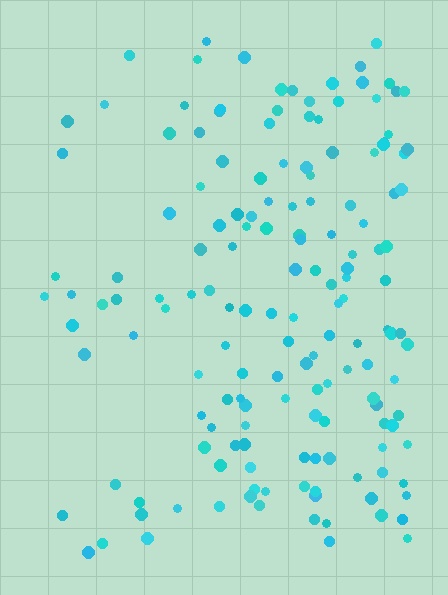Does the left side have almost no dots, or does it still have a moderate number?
Still a moderate number, just noticeably fewer than the right.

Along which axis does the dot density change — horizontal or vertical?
Horizontal.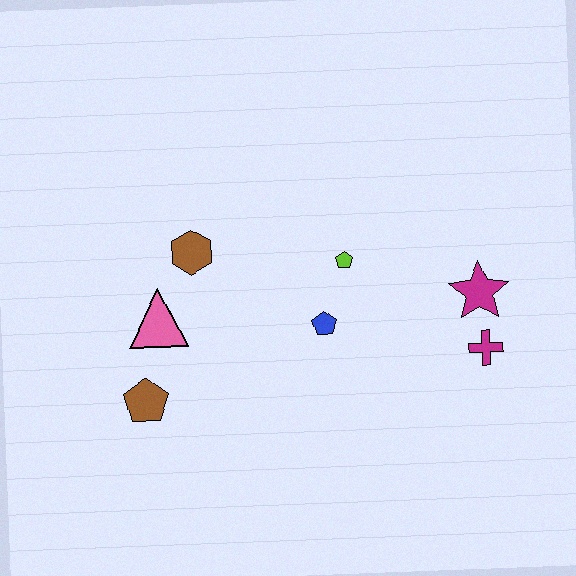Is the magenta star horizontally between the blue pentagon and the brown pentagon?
No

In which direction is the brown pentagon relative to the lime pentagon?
The brown pentagon is to the left of the lime pentagon.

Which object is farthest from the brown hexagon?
The magenta cross is farthest from the brown hexagon.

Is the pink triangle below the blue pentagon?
No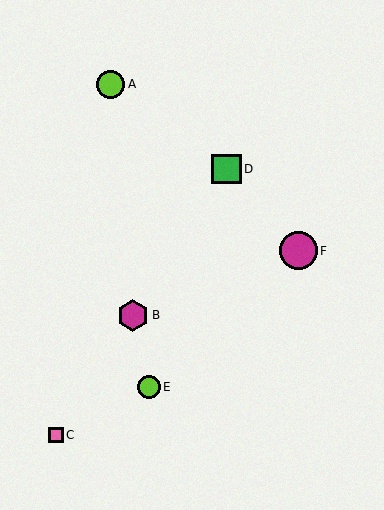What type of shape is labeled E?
Shape E is a lime circle.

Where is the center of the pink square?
The center of the pink square is at (55, 435).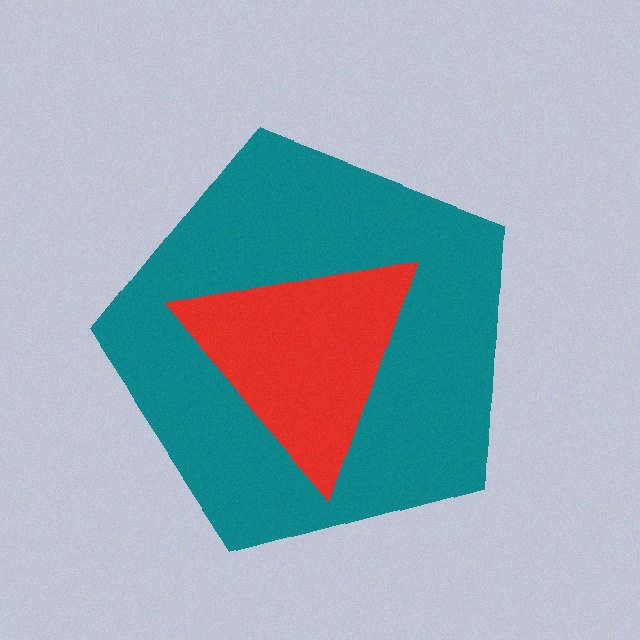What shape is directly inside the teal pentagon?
The red triangle.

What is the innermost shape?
The red triangle.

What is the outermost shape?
The teal pentagon.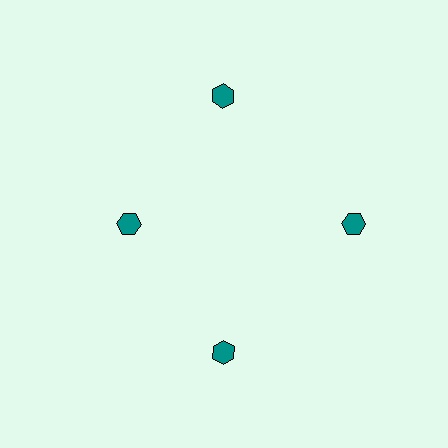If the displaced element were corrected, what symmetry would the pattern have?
It would have 4-fold rotational symmetry — the pattern would map onto itself every 90 degrees.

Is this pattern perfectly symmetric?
No. The 4 teal hexagons are arranged in a ring, but one element near the 9 o'clock position is pulled inward toward the center, breaking the 4-fold rotational symmetry.